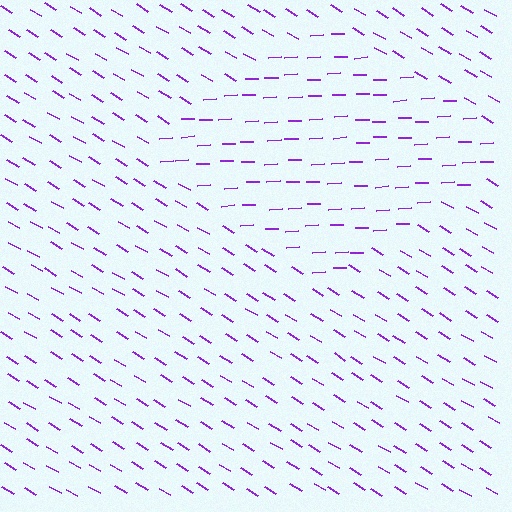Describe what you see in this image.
The image is filled with small purple line segments. A diamond region in the image has lines oriented differently from the surrounding lines, creating a visible texture boundary.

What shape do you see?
I see a diamond.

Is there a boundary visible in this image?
Yes, there is a texture boundary formed by a change in line orientation.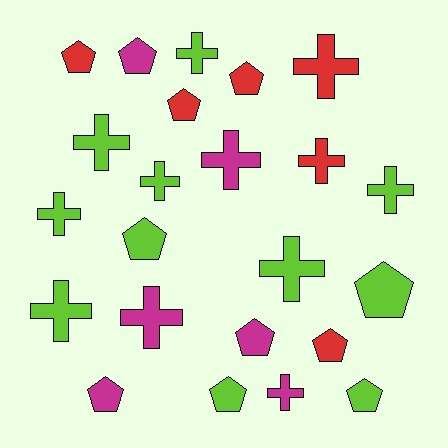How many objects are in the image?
There are 23 objects.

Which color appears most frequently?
Lime, with 11 objects.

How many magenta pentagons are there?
There are 3 magenta pentagons.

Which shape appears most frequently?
Cross, with 12 objects.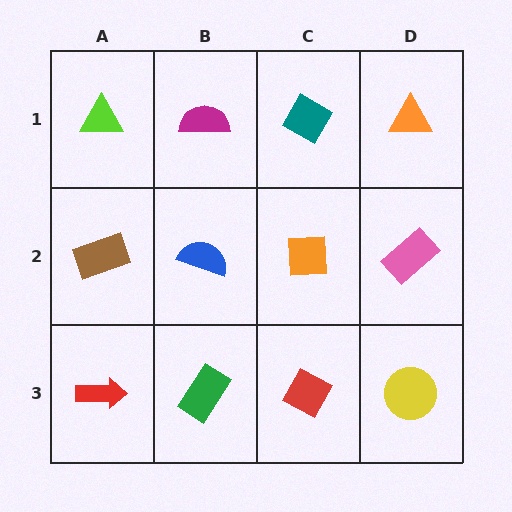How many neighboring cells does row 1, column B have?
3.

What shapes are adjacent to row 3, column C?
An orange square (row 2, column C), a green rectangle (row 3, column B), a yellow circle (row 3, column D).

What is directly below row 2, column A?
A red arrow.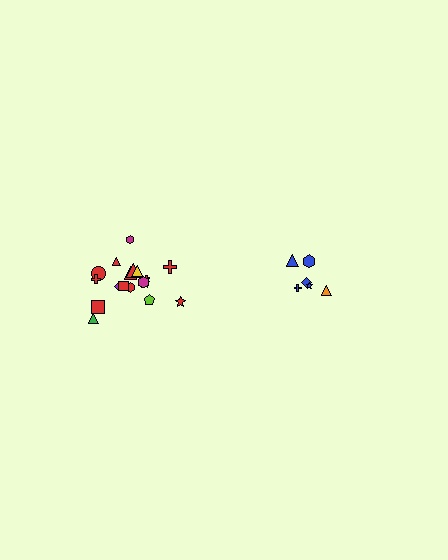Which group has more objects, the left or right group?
The left group.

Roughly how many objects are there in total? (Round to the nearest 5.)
Roughly 25 objects in total.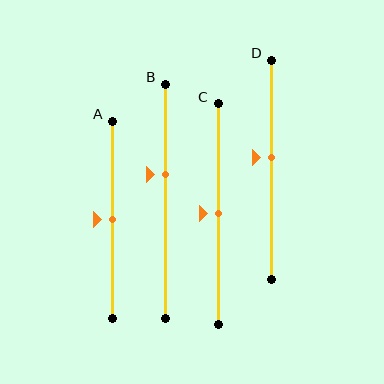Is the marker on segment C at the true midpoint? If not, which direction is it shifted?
Yes, the marker on segment C is at the true midpoint.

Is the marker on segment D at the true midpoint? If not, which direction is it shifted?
No, the marker on segment D is shifted upward by about 5% of the segment length.